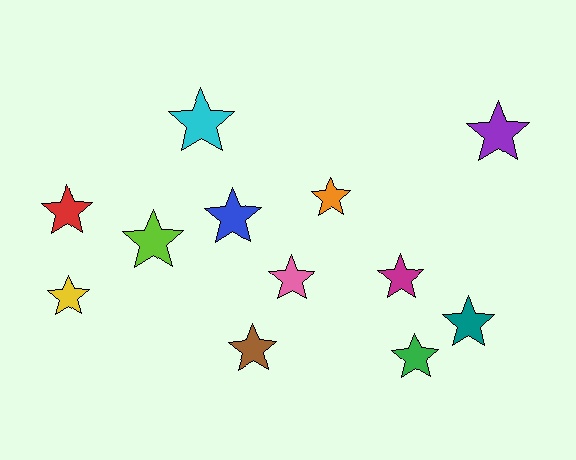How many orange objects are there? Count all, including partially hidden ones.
There is 1 orange object.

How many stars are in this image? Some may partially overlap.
There are 12 stars.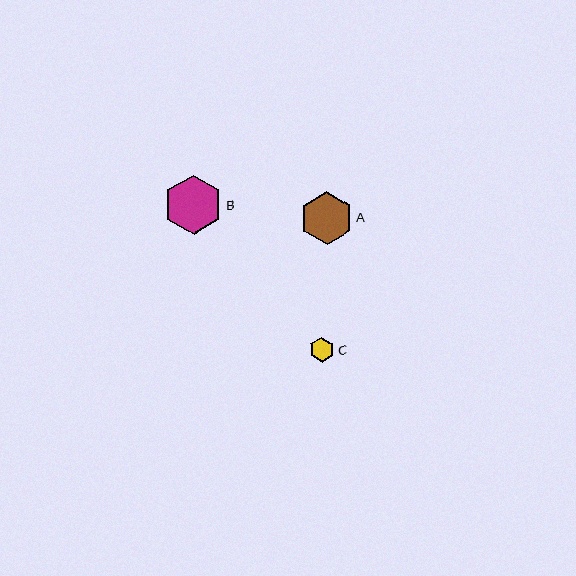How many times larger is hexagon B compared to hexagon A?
Hexagon B is approximately 1.1 times the size of hexagon A.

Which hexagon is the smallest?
Hexagon C is the smallest with a size of approximately 25 pixels.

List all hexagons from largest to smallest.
From largest to smallest: B, A, C.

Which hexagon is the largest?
Hexagon B is the largest with a size of approximately 59 pixels.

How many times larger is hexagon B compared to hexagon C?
Hexagon B is approximately 2.4 times the size of hexagon C.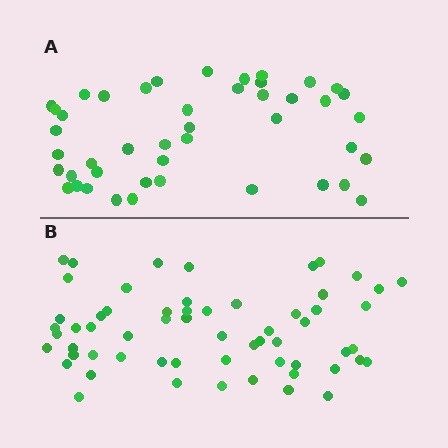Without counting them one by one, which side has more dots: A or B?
Region B (the bottom region) has more dots.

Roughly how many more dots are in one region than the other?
Region B has approximately 15 more dots than region A.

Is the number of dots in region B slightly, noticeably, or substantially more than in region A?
Region B has noticeably more, but not dramatically so. The ratio is roughly 1.3 to 1.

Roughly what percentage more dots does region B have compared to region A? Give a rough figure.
About 35% more.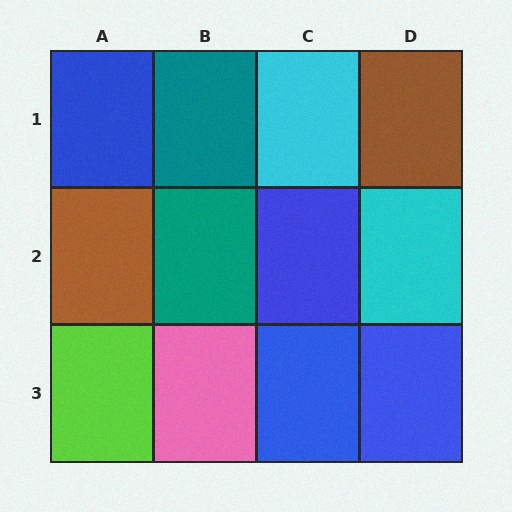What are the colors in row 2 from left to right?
Brown, teal, blue, cyan.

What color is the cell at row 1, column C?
Cyan.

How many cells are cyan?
2 cells are cyan.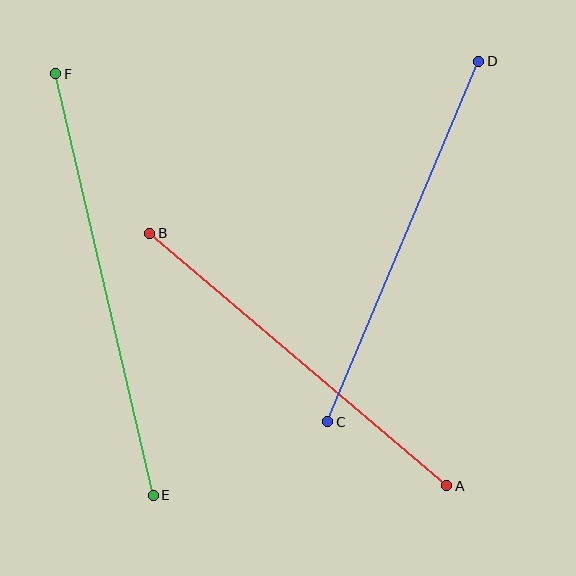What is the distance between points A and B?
The distance is approximately 390 pixels.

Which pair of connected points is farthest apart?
Points E and F are farthest apart.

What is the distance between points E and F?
The distance is approximately 433 pixels.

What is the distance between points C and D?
The distance is approximately 391 pixels.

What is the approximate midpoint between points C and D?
The midpoint is at approximately (403, 242) pixels.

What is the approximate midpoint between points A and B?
The midpoint is at approximately (298, 359) pixels.